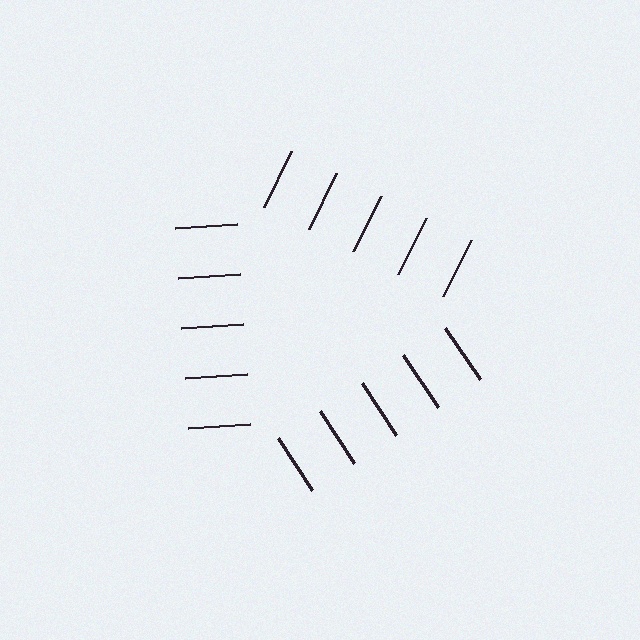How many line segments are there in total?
15 — 5 along each of the 3 edges.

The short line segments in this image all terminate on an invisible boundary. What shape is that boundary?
An illusory triangle — the line segments terminate on its edges but no continuous stroke is drawn.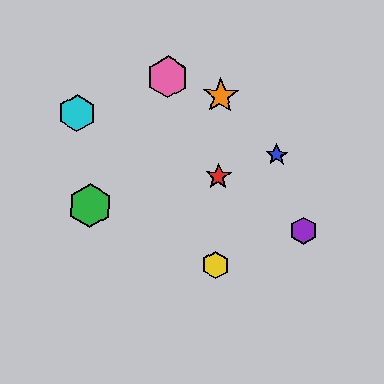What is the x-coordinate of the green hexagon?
The green hexagon is at x≈90.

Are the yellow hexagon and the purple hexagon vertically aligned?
No, the yellow hexagon is at x≈216 and the purple hexagon is at x≈304.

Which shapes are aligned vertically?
The red star, the yellow hexagon, the orange star are aligned vertically.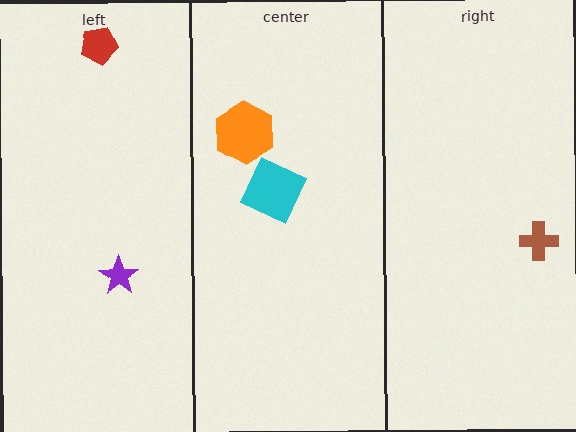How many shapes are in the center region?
2.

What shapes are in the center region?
The cyan square, the orange hexagon.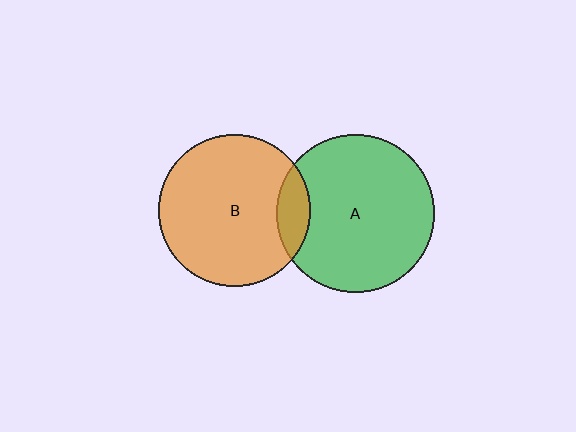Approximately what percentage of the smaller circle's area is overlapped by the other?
Approximately 15%.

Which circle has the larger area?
Circle A (green).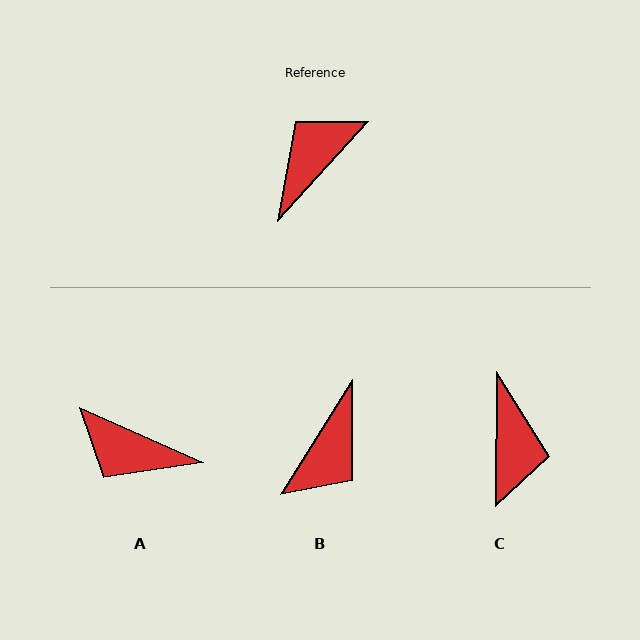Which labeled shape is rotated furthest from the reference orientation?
B, about 170 degrees away.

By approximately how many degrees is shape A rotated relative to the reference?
Approximately 109 degrees counter-clockwise.